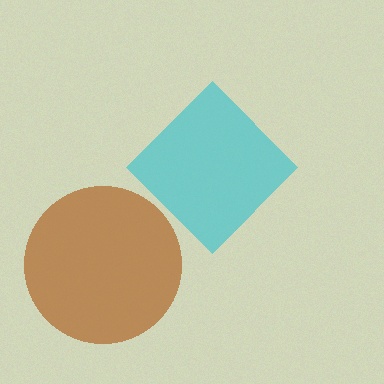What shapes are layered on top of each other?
The layered shapes are: a cyan diamond, a brown circle.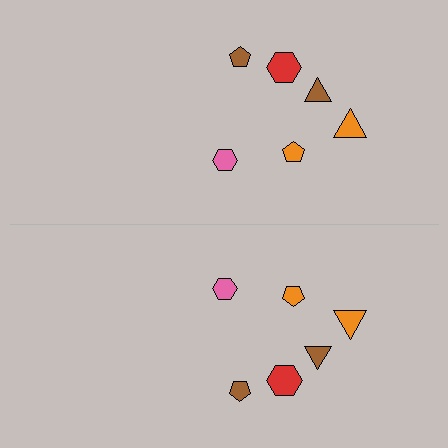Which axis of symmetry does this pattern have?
The pattern has a horizontal axis of symmetry running through the center of the image.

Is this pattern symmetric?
Yes, this pattern has bilateral (reflection) symmetry.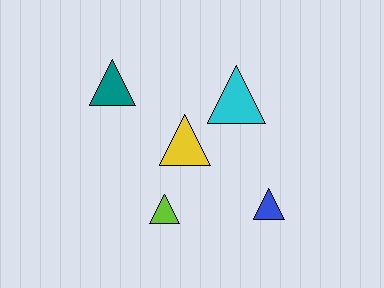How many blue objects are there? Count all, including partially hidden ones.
There is 1 blue object.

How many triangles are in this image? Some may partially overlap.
There are 5 triangles.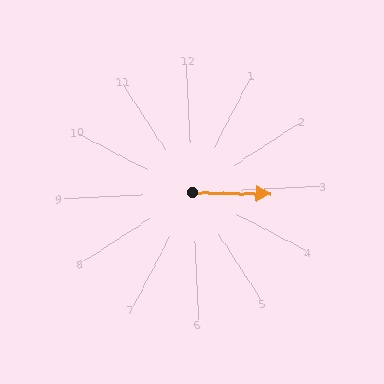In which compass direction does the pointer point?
East.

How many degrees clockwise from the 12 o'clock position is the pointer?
Approximately 94 degrees.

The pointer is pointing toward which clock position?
Roughly 3 o'clock.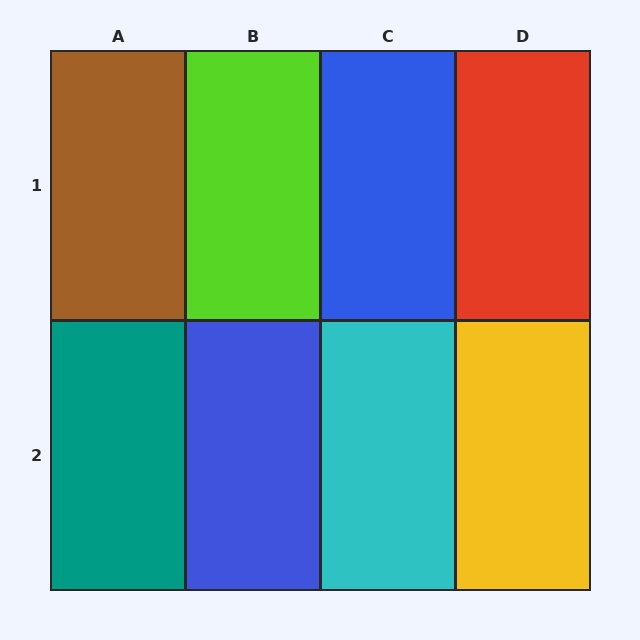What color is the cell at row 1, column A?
Brown.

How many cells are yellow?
1 cell is yellow.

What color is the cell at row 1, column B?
Lime.